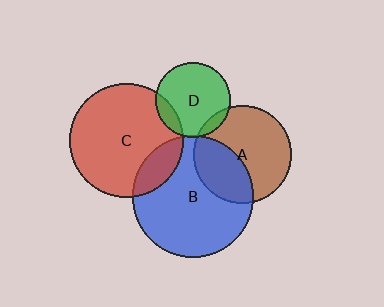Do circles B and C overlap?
Yes.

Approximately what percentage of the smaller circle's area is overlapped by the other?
Approximately 15%.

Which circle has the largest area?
Circle B (blue).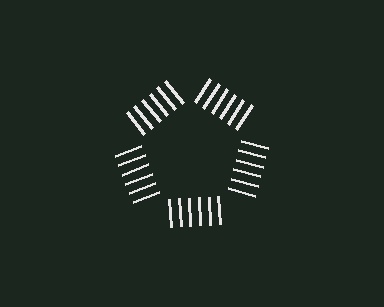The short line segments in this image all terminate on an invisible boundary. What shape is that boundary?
An illusory pentagon — the line segments terminate on its edges but no continuous stroke is drawn.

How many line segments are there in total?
30 — 6 along each of the 5 edges.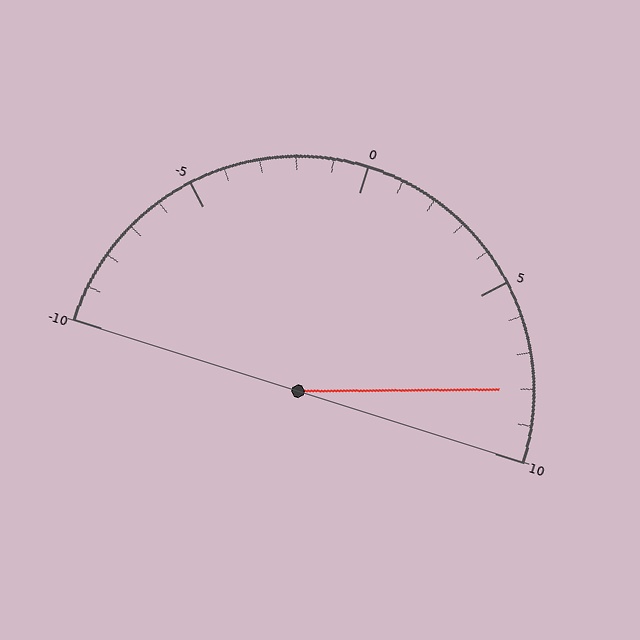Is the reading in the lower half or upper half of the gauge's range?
The reading is in the upper half of the range (-10 to 10).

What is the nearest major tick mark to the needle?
The nearest major tick mark is 10.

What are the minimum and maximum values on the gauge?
The gauge ranges from -10 to 10.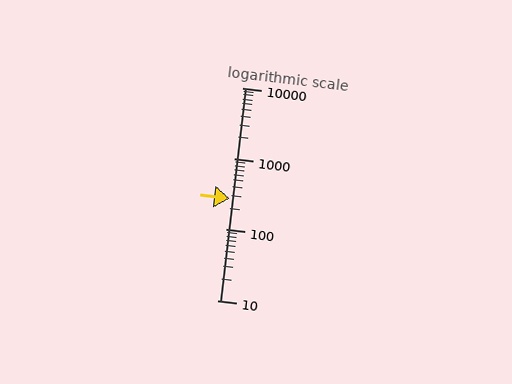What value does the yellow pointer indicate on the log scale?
The pointer indicates approximately 270.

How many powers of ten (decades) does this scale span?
The scale spans 3 decades, from 10 to 10000.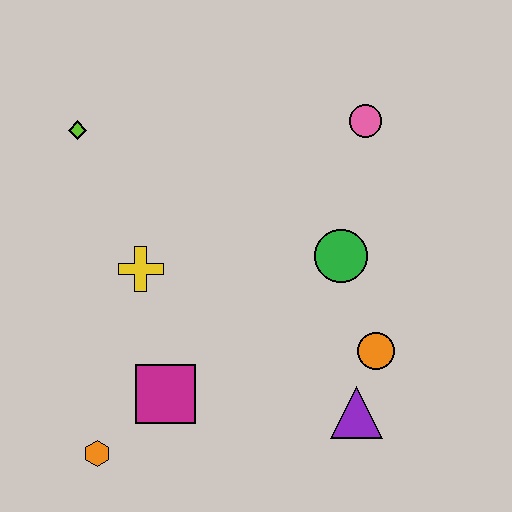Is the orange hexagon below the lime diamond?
Yes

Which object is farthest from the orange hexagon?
The pink circle is farthest from the orange hexagon.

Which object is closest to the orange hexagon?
The magenta square is closest to the orange hexagon.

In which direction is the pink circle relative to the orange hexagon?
The pink circle is above the orange hexagon.